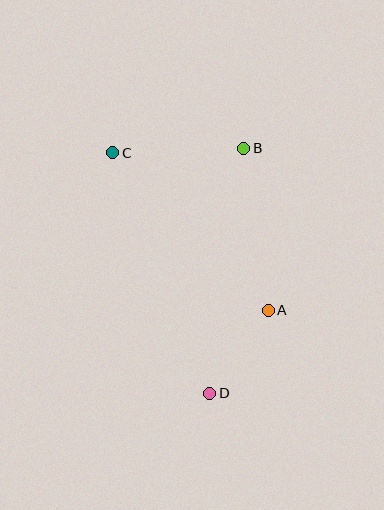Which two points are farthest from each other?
Points C and D are farthest from each other.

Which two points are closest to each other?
Points A and D are closest to each other.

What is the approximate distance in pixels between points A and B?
The distance between A and B is approximately 164 pixels.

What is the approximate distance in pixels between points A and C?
The distance between A and C is approximately 222 pixels.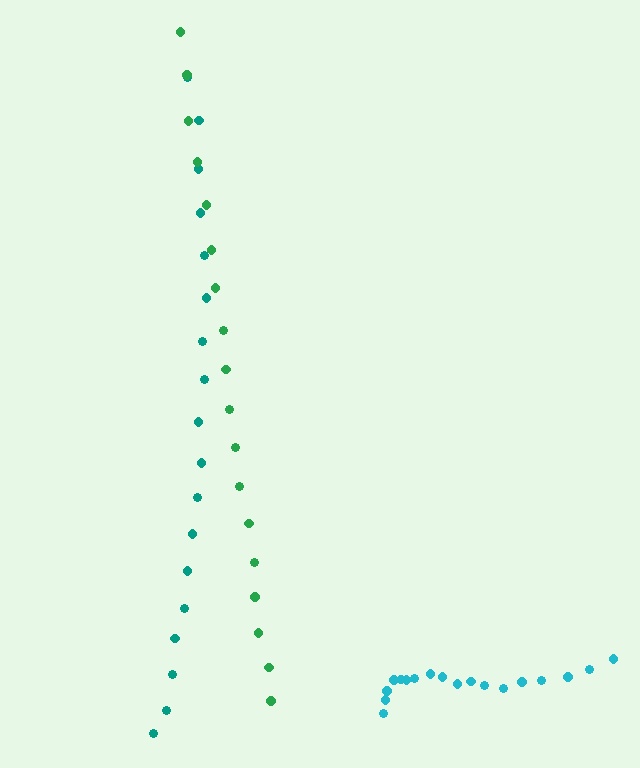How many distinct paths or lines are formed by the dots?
There are 3 distinct paths.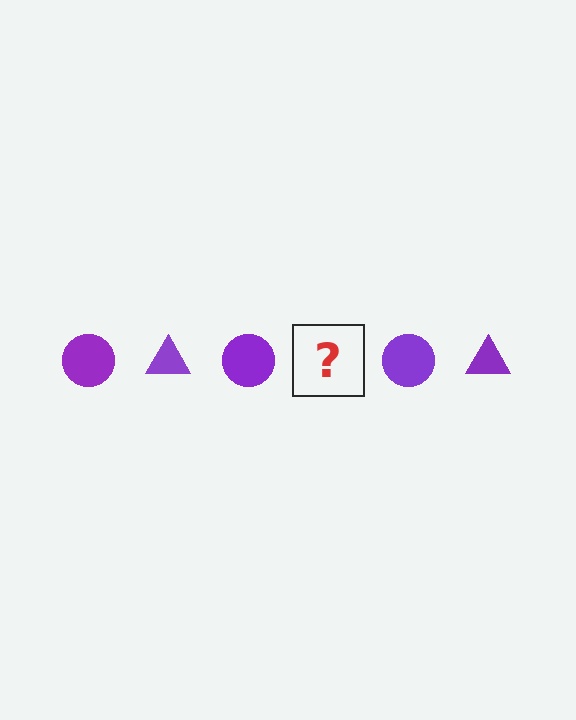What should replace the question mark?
The question mark should be replaced with a purple triangle.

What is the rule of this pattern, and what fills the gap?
The rule is that the pattern cycles through circle, triangle shapes in purple. The gap should be filled with a purple triangle.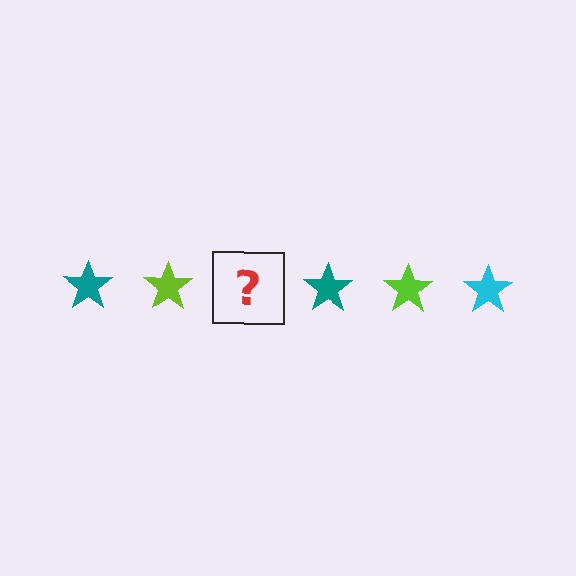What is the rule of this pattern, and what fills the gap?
The rule is that the pattern cycles through teal, lime, cyan stars. The gap should be filled with a cyan star.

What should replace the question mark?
The question mark should be replaced with a cyan star.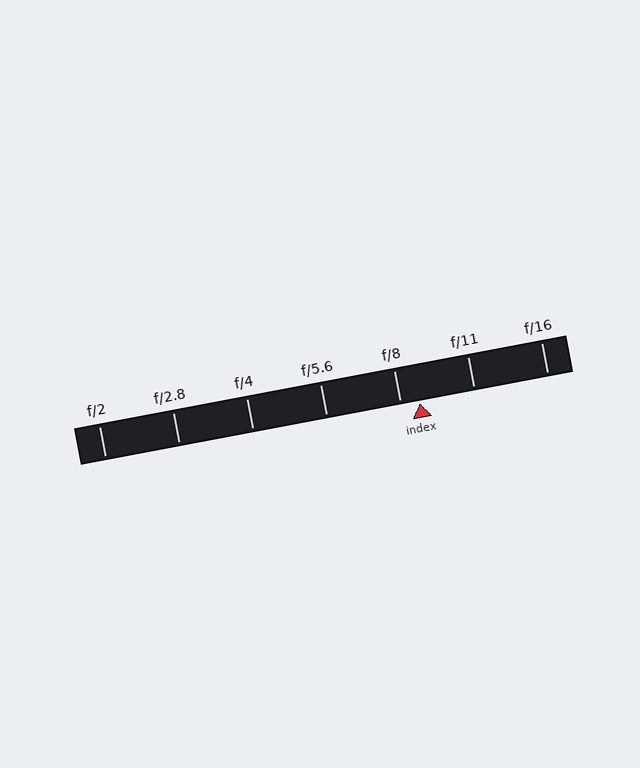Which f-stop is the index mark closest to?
The index mark is closest to f/8.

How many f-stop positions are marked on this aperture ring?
There are 7 f-stop positions marked.